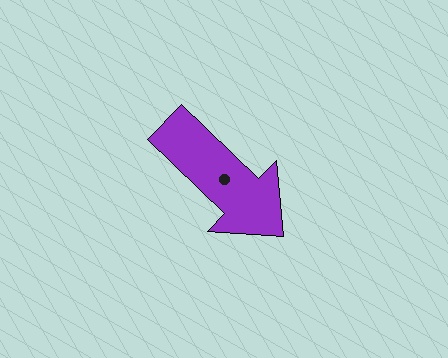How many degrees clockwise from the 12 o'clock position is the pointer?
Approximately 134 degrees.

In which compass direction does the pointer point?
Southeast.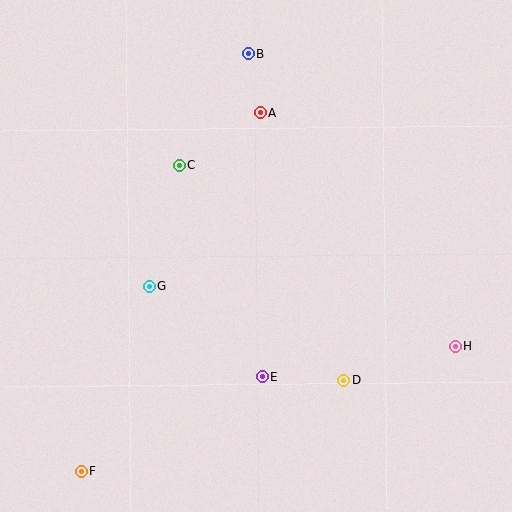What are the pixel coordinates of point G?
Point G is at (150, 286).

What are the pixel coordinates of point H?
Point H is at (455, 346).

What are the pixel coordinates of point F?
Point F is at (81, 471).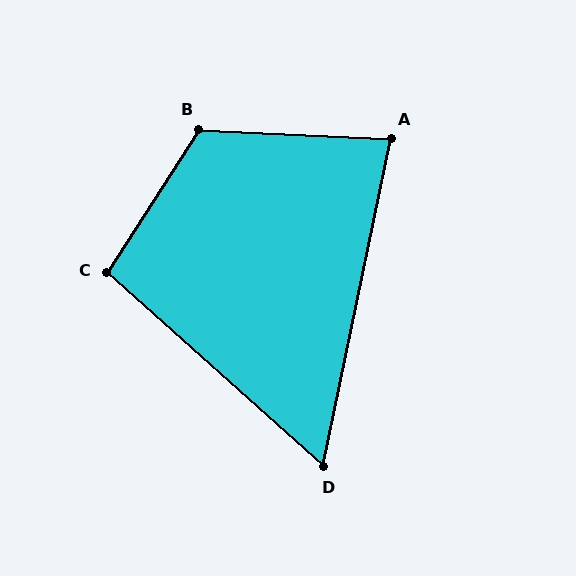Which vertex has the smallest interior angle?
D, at approximately 60 degrees.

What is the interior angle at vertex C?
Approximately 99 degrees (obtuse).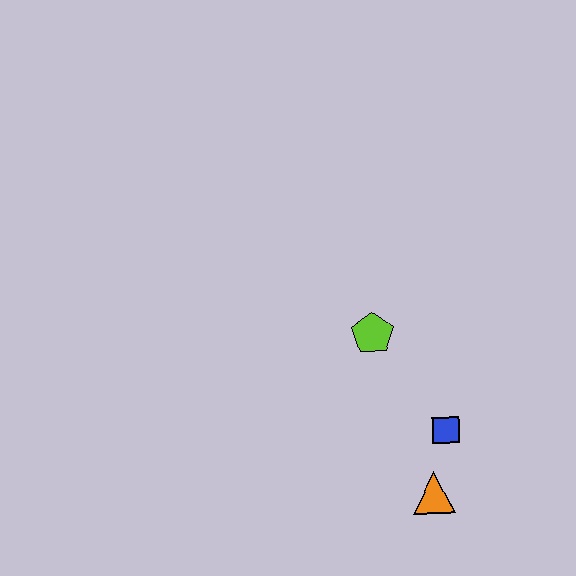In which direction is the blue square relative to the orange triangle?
The blue square is above the orange triangle.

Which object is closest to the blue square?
The orange triangle is closest to the blue square.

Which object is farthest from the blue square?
The lime pentagon is farthest from the blue square.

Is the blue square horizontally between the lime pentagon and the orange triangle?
No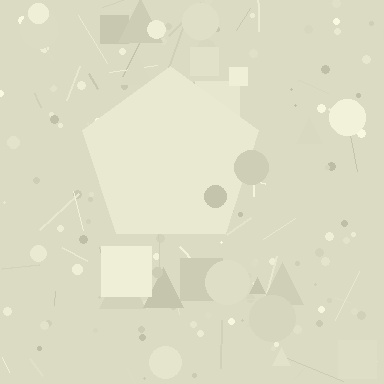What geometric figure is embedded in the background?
A pentagon is embedded in the background.